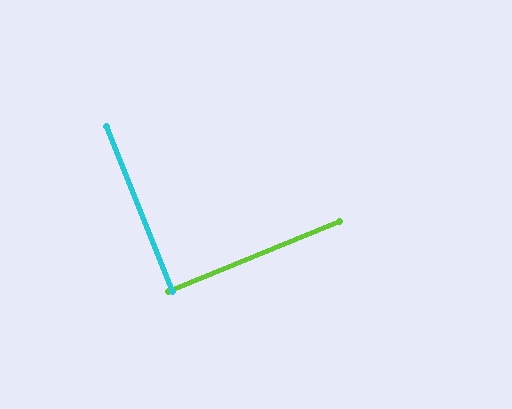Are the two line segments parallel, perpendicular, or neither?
Perpendicular — they meet at approximately 89°.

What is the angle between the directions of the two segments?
Approximately 89 degrees.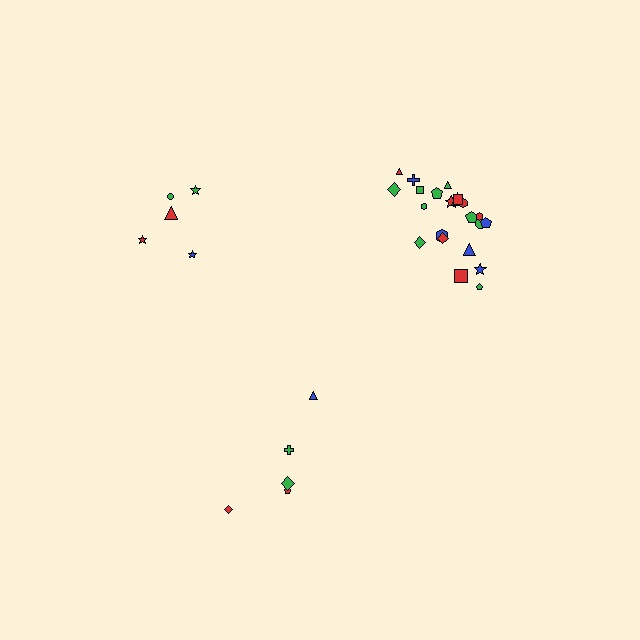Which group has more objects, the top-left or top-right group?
The top-right group.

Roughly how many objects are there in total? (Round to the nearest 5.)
Roughly 30 objects in total.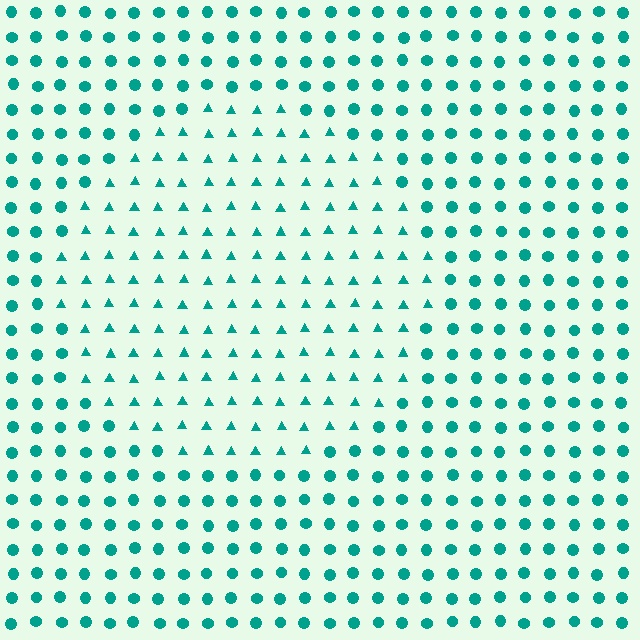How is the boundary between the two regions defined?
The boundary is defined by a change in element shape: triangles inside vs. circles outside. All elements share the same color and spacing.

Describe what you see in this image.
The image is filled with small teal elements arranged in a uniform grid. A circle-shaped region contains triangles, while the surrounding area contains circles. The boundary is defined purely by the change in element shape.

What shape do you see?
I see a circle.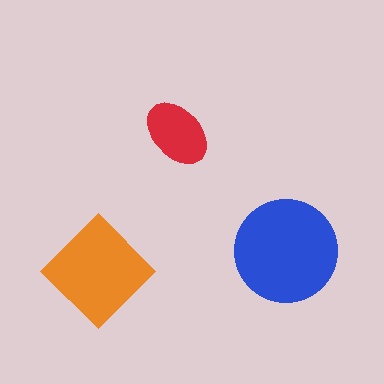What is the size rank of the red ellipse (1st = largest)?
3rd.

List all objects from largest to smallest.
The blue circle, the orange diamond, the red ellipse.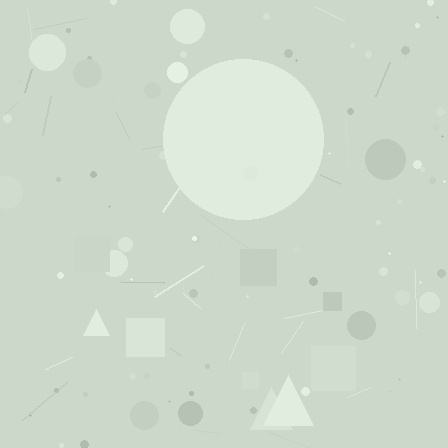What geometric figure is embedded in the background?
A circle is embedded in the background.